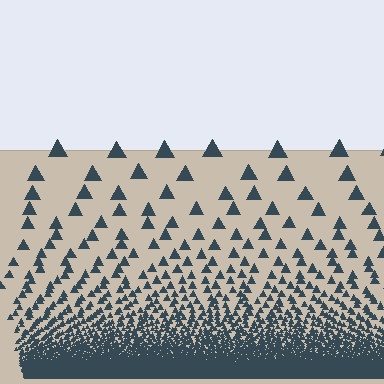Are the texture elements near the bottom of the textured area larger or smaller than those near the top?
Smaller. The gradient is inverted — elements near the bottom are smaller and denser.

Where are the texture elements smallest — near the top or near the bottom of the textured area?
Near the bottom.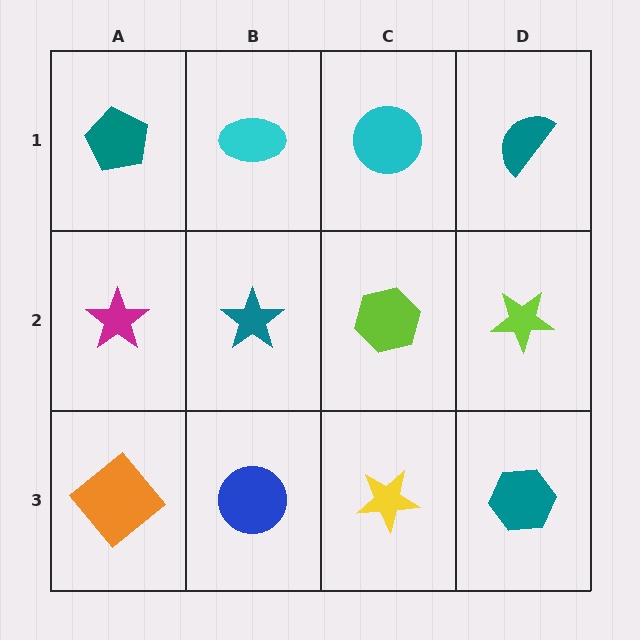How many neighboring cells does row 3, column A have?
2.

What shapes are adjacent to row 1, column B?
A teal star (row 2, column B), a teal pentagon (row 1, column A), a cyan circle (row 1, column C).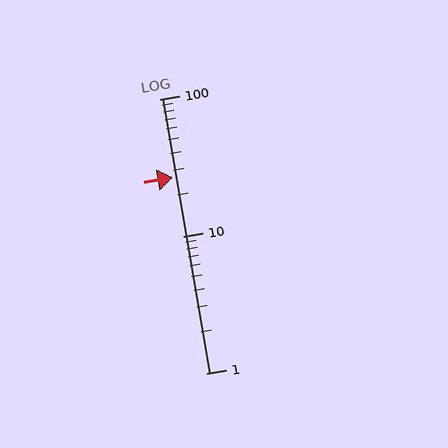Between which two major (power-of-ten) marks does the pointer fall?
The pointer is between 10 and 100.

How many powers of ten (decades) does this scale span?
The scale spans 2 decades, from 1 to 100.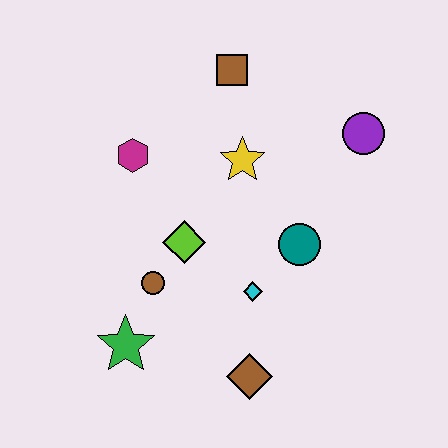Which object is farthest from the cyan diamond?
The brown square is farthest from the cyan diamond.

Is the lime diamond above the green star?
Yes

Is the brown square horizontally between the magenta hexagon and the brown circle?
No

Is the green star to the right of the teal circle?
No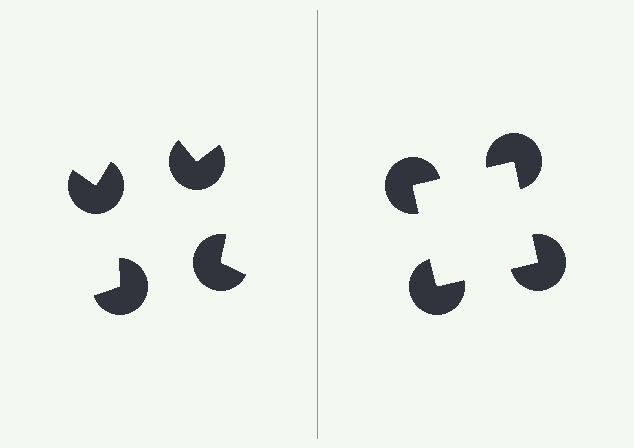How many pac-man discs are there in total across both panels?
8 — 4 on each side.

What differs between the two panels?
The pac-man discs are positioned identically on both sides; only the wedge orientations differ. On the right they align to a square; on the left they are misaligned.